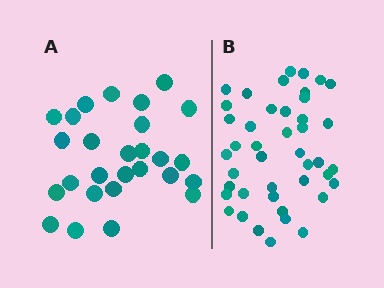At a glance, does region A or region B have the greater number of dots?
Region B (the right region) has more dots.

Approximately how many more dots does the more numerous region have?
Region B has approximately 15 more dots than region A.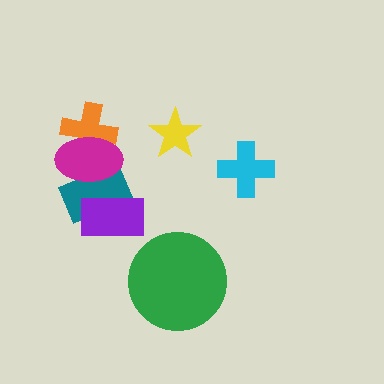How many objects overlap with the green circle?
0 objects overlap with the green circle.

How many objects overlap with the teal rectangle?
2 objects overlap with the teal rectangle.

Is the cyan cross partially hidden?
No, no other shape covers it.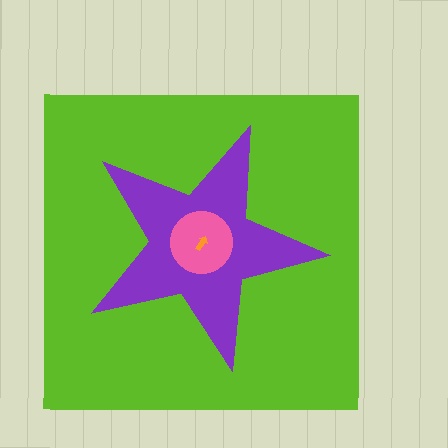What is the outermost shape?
The lime square.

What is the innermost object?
The orange arrow.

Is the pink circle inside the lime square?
Yes.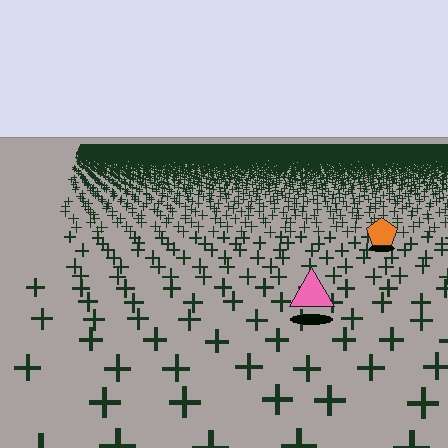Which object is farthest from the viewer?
The orange pentagon is farthest from the viewer. It appears smaller and the ground texture around it is denser.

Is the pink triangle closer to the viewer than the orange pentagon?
Yes. The pink triangle is closer — you can tell from the texture gradient: the ground texture is coarser near it.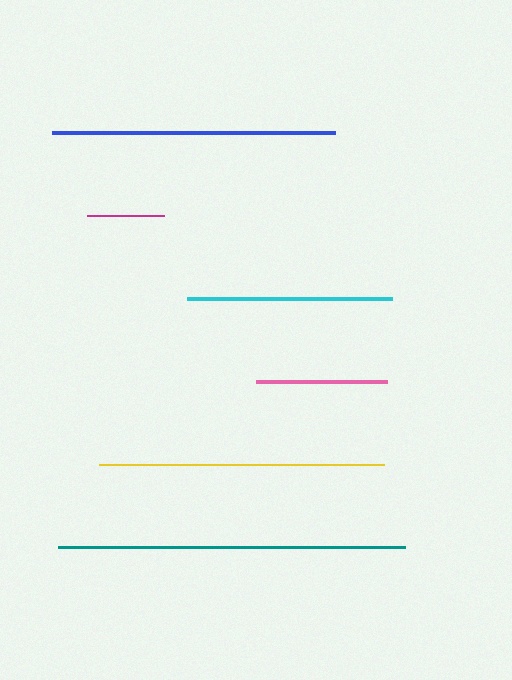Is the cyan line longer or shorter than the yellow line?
The yellow line is longer than the cyan line.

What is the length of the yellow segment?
The yellow segment is approximately 284 pixels long.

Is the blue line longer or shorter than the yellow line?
The yellow line is longer than the blue line.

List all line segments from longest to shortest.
From longest to shortest: teal, yellow, blue, cyan, pink, magenta.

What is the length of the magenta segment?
The magenta segment is approximately 77 pixels long.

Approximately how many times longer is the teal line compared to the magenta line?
The teal line is approximately 4.5 times the length of the magenta line.